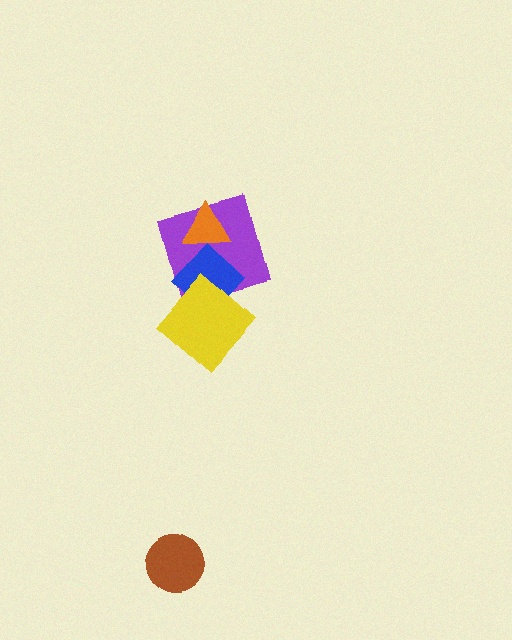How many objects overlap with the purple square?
2 objects overlap with the purple square.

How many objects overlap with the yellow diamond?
1 object overlaps with the yellow diamond.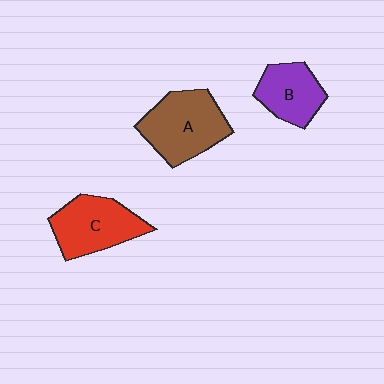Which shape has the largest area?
Shape A (brown).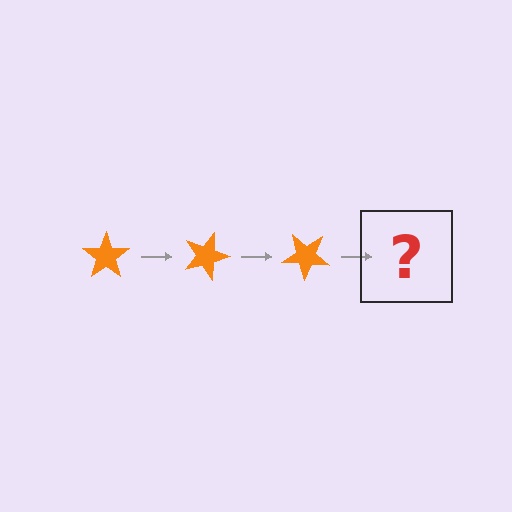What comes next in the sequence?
The next element should be an orange star rotated 60 degrees.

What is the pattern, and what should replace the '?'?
The pattern is that the star rotates 20 degrees each step. The '?' should be an orange star rotated 60 degrees.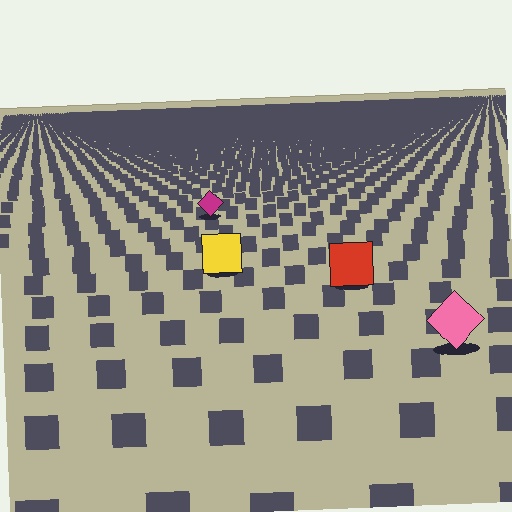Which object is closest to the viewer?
The pink diamond is closest. The texture marks near it are larger and more spread out.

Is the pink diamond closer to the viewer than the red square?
Yes. The pink diamond is closer — you can tell from the texture gradient: the ground texture is coarser near it.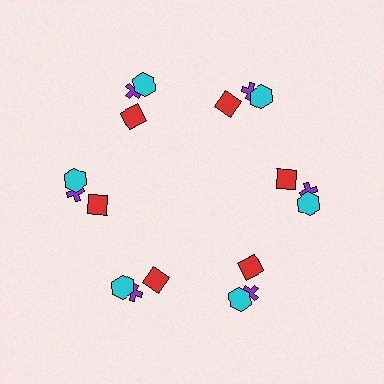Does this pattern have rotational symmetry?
Yes, this pattern has 6-fold rotational symmetry. It looks the same after rotating 60 degrees around the center.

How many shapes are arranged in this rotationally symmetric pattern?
There are 18 shapes, arranged in 6 groups of 3.